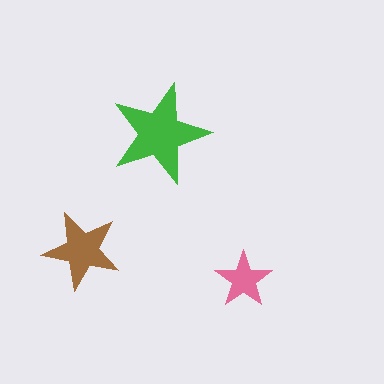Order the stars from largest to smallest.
the green one, the brown one, the pink one.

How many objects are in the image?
There are 3 objects in the image.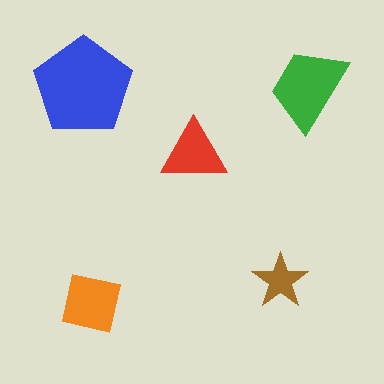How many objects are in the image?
There are 5 objects in the image.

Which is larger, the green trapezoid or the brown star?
The green trapezoid.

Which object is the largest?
The blue pentagon.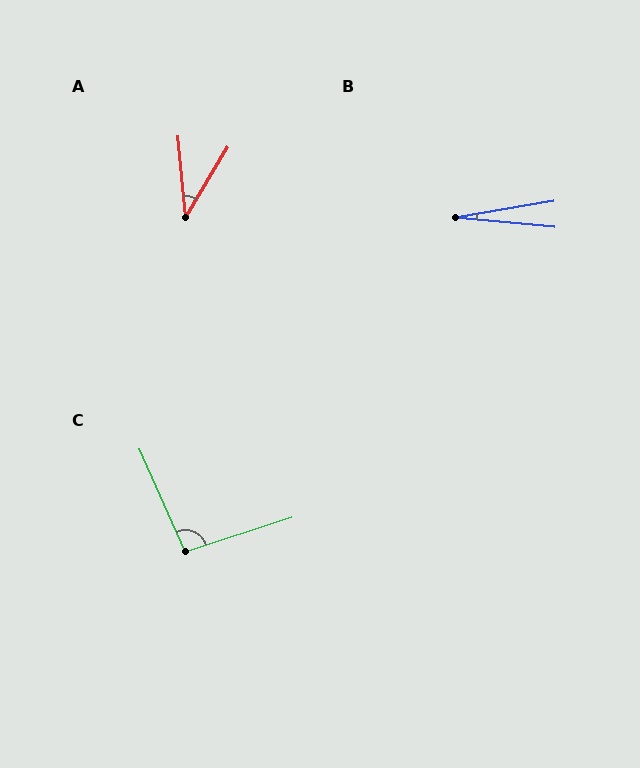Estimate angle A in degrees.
Approximately 36 degrees.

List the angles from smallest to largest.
B (15°), A (36°), C (96°).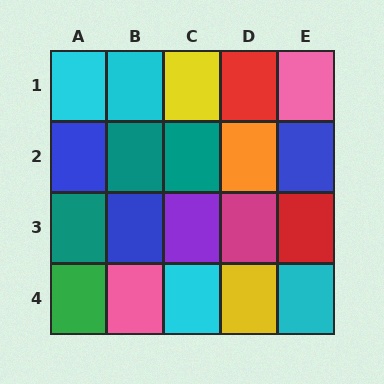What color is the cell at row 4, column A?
Green.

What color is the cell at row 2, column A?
Blue.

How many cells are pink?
2 cells are pink.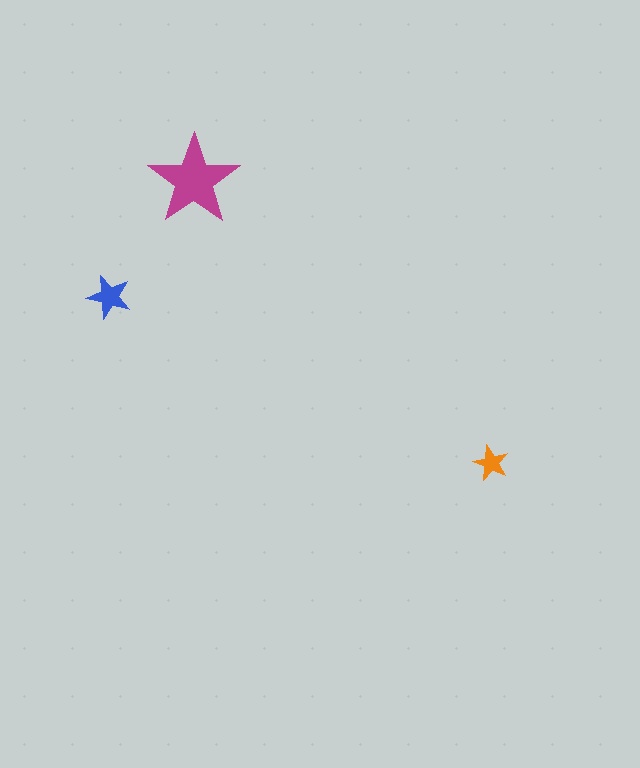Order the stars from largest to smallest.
the magenta one, the blue one, the orange one.